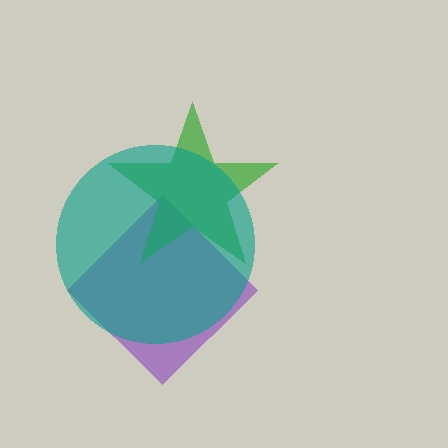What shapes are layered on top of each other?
The layered shapes are: a purple diamond, a green star, a teal circle.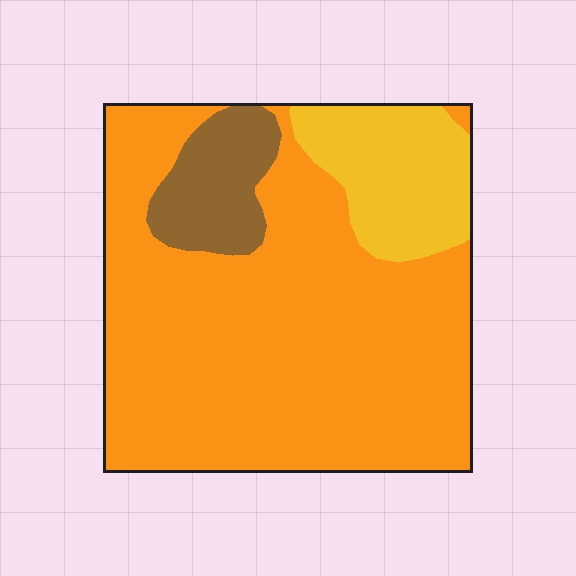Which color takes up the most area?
Orange, at roughly 75%.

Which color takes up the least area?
Brown, at roughly 10%.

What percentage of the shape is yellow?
Yellow takes up less than a sixth of the shape.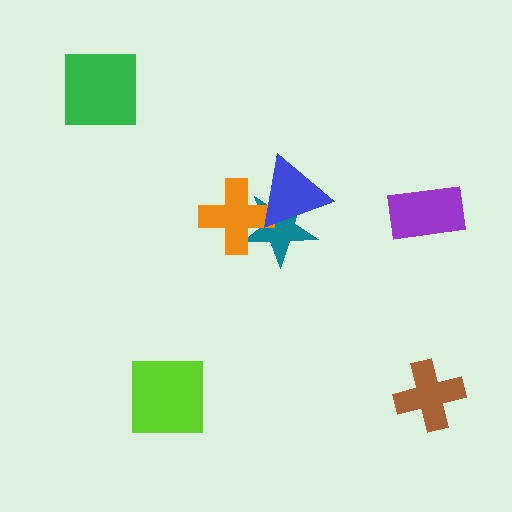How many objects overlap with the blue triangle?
2 objects overlap with the blue triangle.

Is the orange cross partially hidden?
Yes, it is partially covered by another shape.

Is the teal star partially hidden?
Yes, it is partially covered by another shape.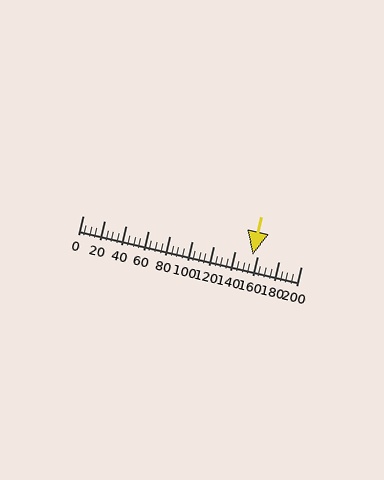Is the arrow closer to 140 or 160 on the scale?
The arrow is closer to 160.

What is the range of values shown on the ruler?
The ruler shows values from 0 to 200.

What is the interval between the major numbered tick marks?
The major tick marks are spaced 20 units apart.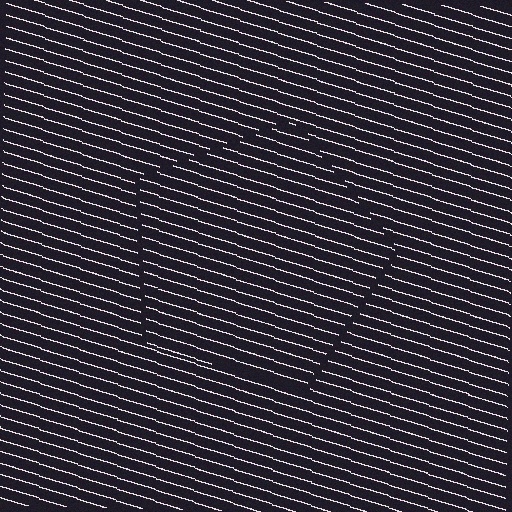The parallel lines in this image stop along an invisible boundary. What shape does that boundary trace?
An illusory pentagon. The interior of the shape contains the same grating, shifted by half a period — the contour is defined by the phase discontinuity where line-ends from the inner and outer gratings abut.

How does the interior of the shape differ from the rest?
The interior of the shape contains the same grating, shifted by half a period — the contour is defined by the phase discontinuity where line-ends from the inner and outer gratings abut.